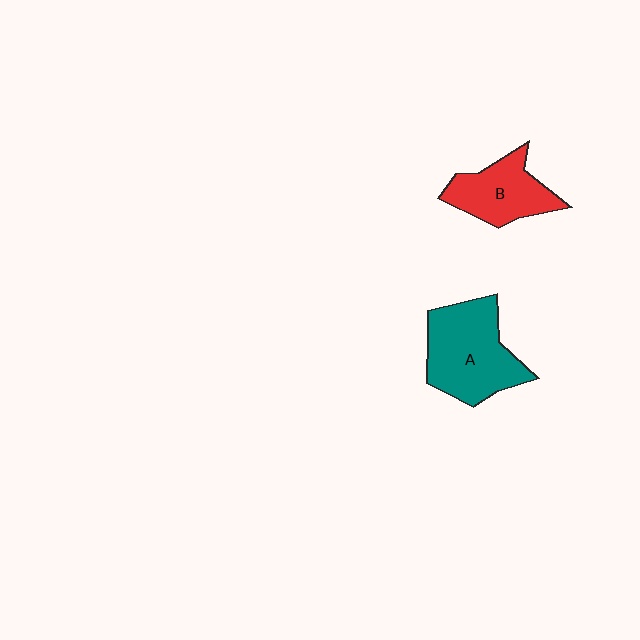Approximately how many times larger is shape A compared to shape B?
Approximately 1.4 times.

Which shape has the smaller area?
Shape B (red).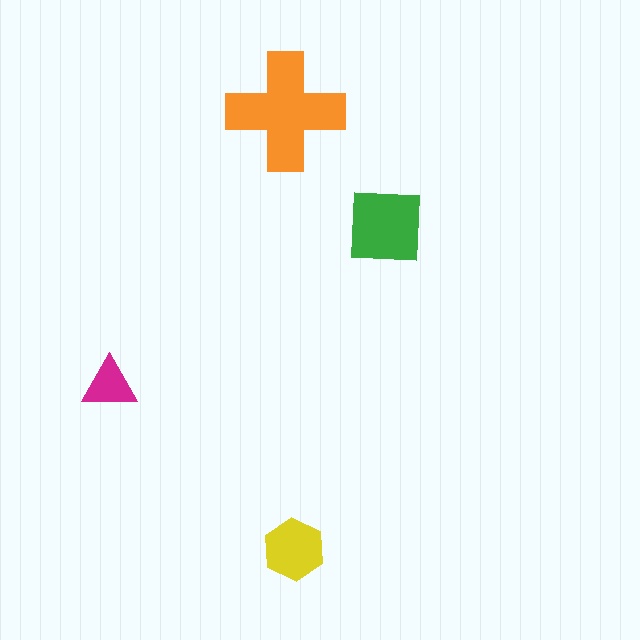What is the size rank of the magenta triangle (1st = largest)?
4th.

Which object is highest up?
The orange cross is topmost.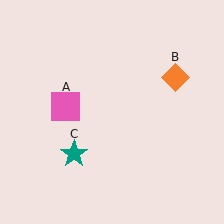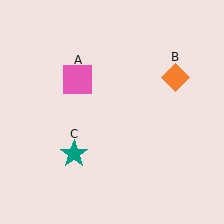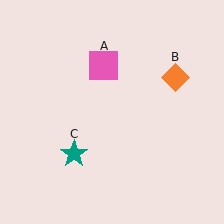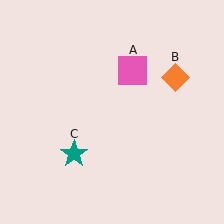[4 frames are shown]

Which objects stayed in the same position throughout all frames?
Orange diamond (object B) and teal star (object C) remained stationary.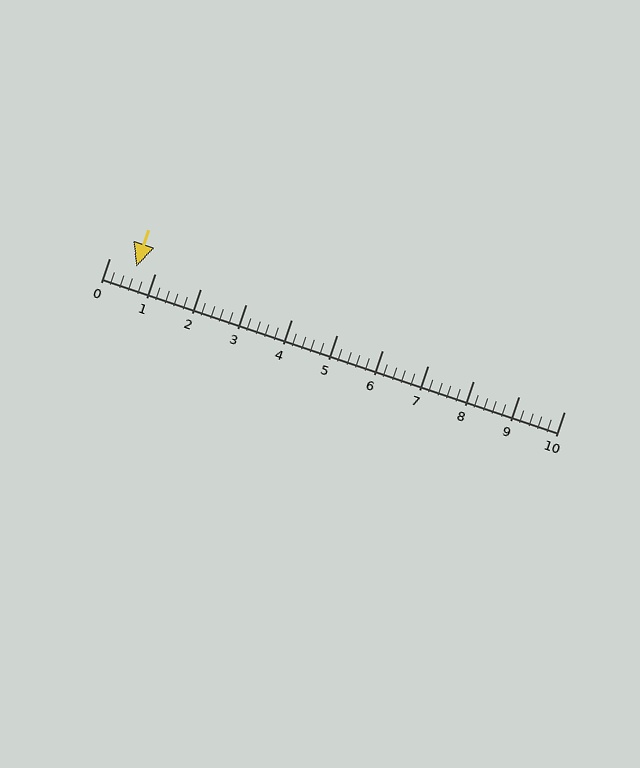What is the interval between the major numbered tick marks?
The major tick marks are spaced 1 units apart.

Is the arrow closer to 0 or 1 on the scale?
The arrow is closer to 1.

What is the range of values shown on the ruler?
The ruler shows values from 0 to 10.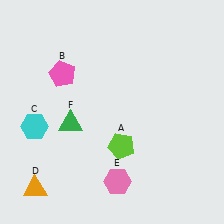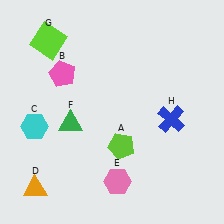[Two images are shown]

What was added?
A lime square (G), a blue cross (H) were added in Image 2.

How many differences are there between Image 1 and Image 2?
There are 2 differences between the two images.